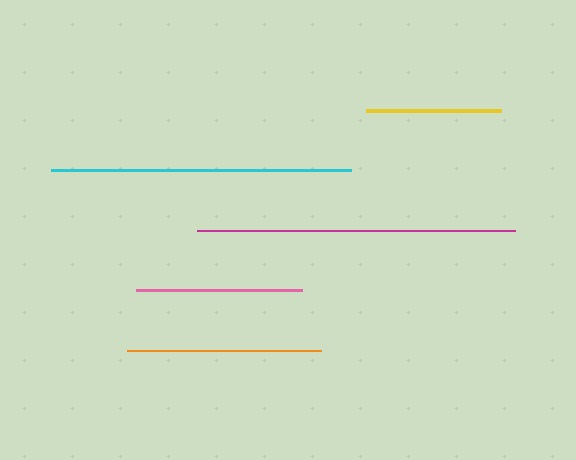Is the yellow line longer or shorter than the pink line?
The pink line is longer than the yellow line.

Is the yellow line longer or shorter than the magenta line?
The magenta line is longer than the yellow line.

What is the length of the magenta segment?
The magenta segment is approximately 319 pixels long.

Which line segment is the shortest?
The yellow line is the shortest at approximately 135 pixels.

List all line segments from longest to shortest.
From longest to shortest: magenta, cyan, orange, pink, yellow.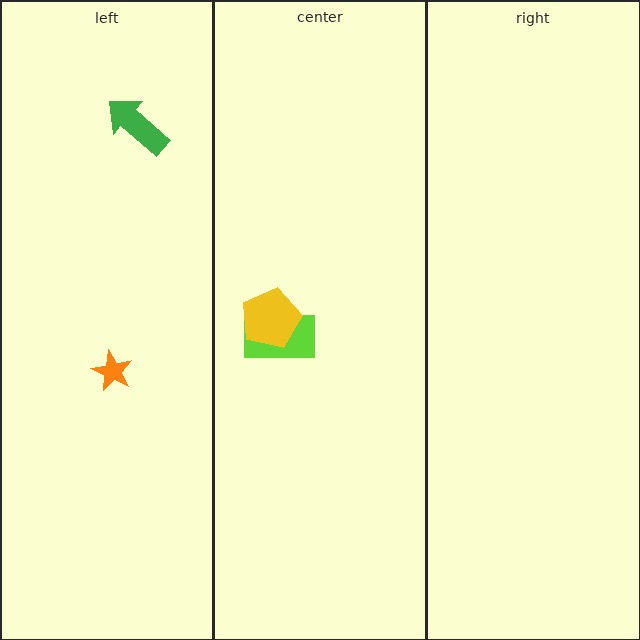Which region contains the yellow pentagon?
The center region.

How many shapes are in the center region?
2.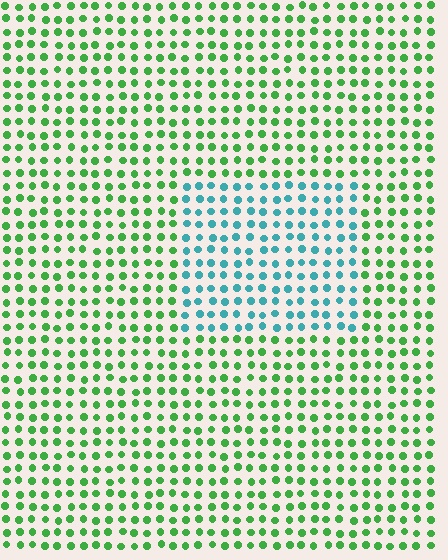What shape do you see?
I see a rectangle.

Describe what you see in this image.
The image is filled with small green elements in a uniform arrangement. A rectangle-shaped region is visible where the elements are tinted to a slightly different hue, forming a subtle color boundary.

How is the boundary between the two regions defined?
The boundary is defined purely by a slight shift in hue (about 59 degrees). Spacing, size, and orientation are identical on both sides.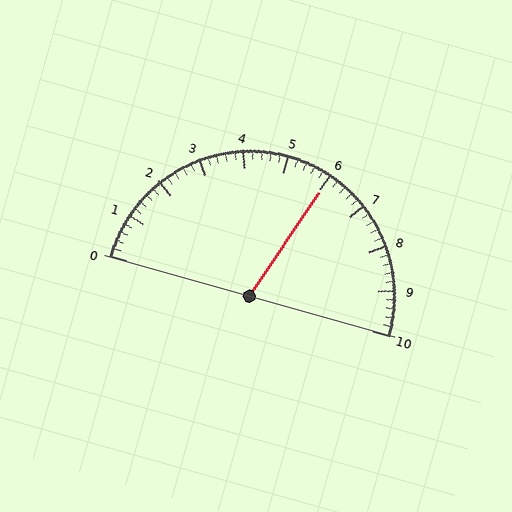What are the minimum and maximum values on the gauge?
The gauge ranges from 0 to 10.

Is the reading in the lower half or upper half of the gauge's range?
The reading is in the upper half of the range (0 to 10).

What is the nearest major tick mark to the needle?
The nearest major tick mark is 6.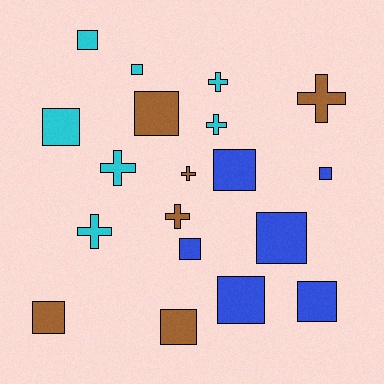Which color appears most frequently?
Cyan, with 7 objects.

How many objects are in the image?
There are 19 objects.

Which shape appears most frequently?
Square, with 12 objects.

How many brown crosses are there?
There are 3 brown crosses.